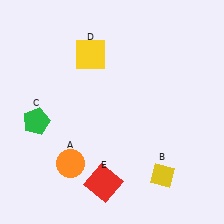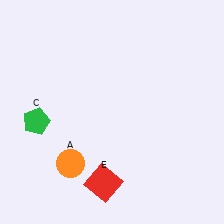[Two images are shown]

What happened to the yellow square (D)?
The yellow square (D) was removed in Image 2. It was in the top-left area of Image 1.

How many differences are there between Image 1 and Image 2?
There are 2 differences between the two images.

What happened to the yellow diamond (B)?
The yellow diamond (B) was removed in Image 2. It was in the bottom-right area of Image 1.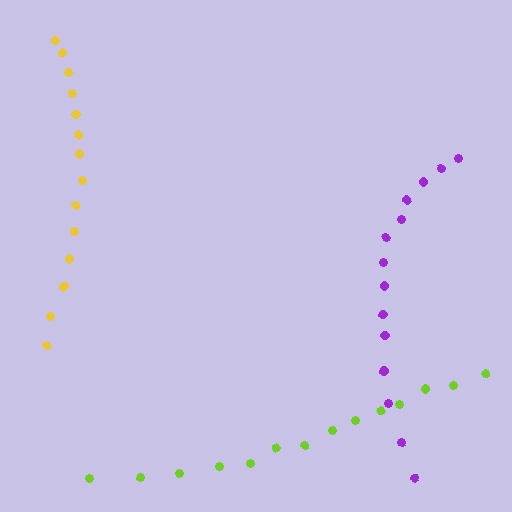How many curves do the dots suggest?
There are 3 distinct paths.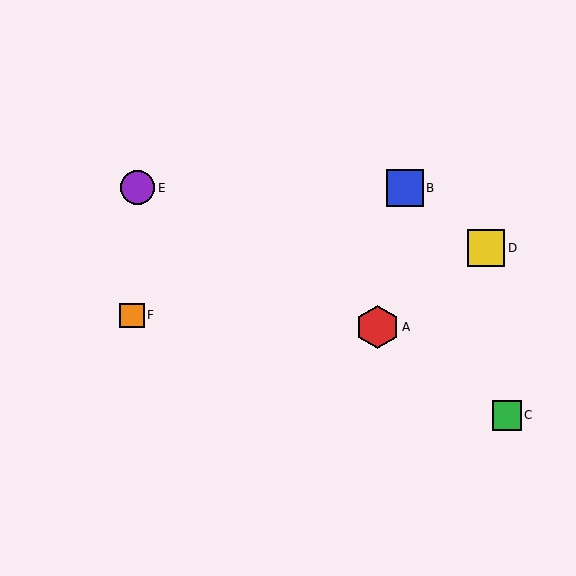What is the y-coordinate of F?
Object F is at y≈315.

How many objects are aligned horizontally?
2 objects (B, E) are aligned horizontally.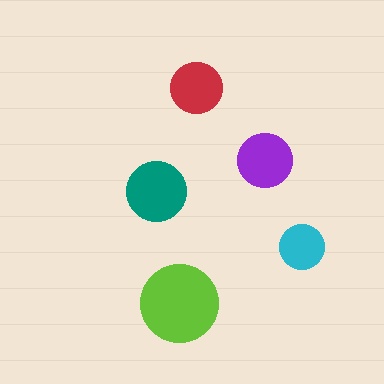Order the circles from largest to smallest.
the lime one, the teal one, the purple one, the red one, the cyan one.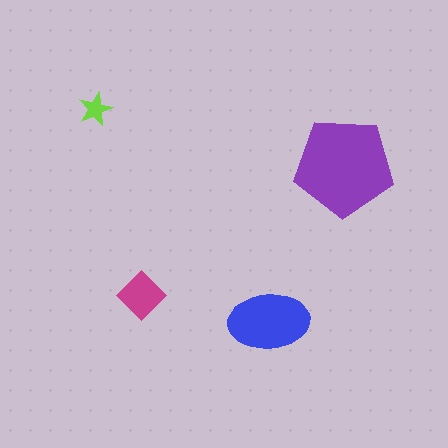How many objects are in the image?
There are 4 objects in the image.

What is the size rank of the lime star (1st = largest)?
4th.